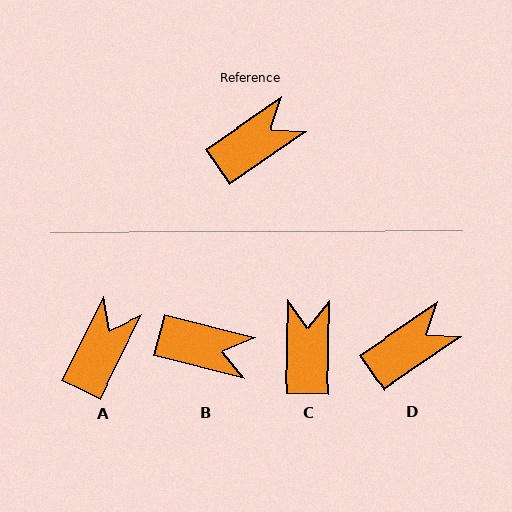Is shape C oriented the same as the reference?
No, it is off by about 54 degrees.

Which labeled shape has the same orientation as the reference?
D.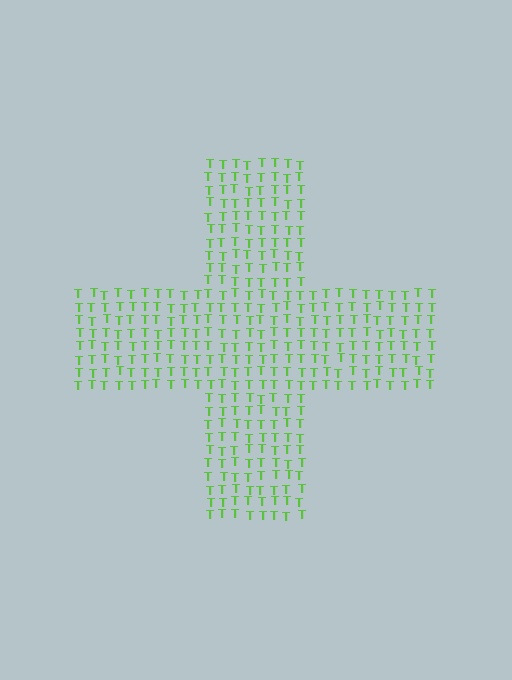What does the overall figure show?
The overall figure shows a cross.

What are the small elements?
The small elements are letter T's.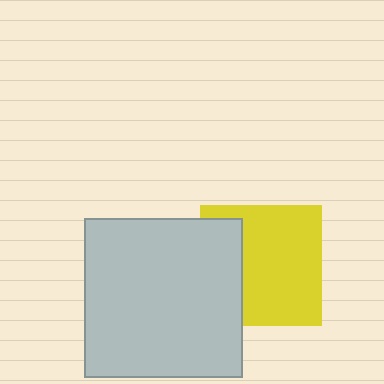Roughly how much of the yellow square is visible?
Most of it is visible (roughly 68%).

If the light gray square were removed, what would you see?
You would see the complete yellow square.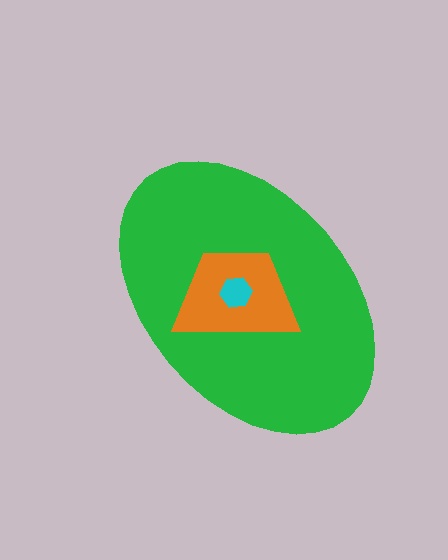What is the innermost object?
The cyan hexagon.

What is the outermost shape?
The green ellipse.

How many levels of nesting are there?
3.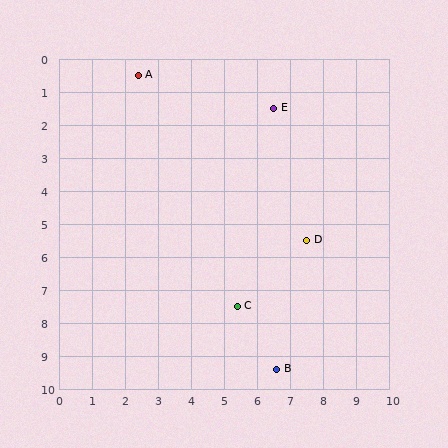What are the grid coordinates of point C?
Point C is at approximately (5.4, 7.5).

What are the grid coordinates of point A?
Point A is at approximately (2.4, 0.5).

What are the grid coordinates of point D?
Point D is at approximately (7.5, 5.5).